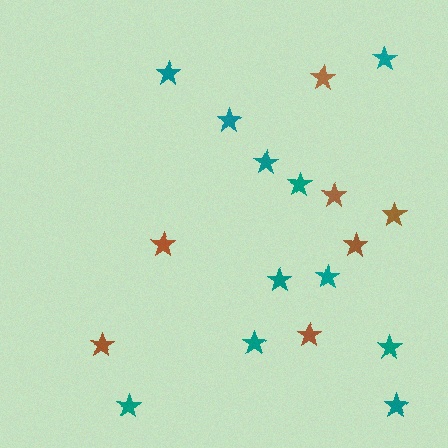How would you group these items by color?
There are 2 groups: one group of teal stars (11) and one group of brown stars (7).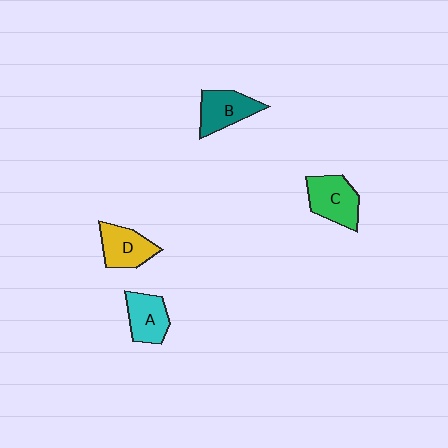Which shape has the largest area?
Shape C (green).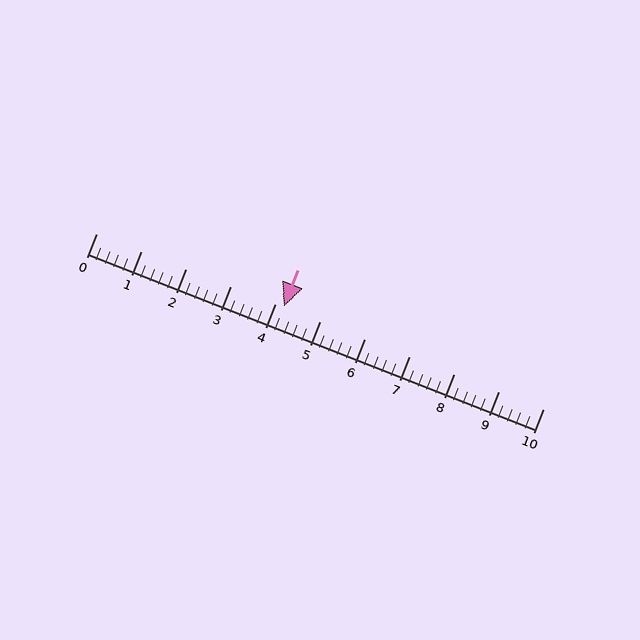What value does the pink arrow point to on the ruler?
The pink arrow points to approximately 4.2.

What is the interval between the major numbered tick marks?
The major tick marks are spaced 1 units apart.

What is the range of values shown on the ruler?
The ruler shows values from 0 to 10.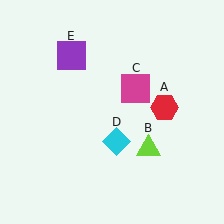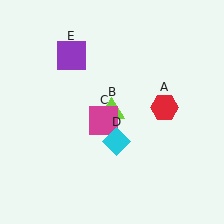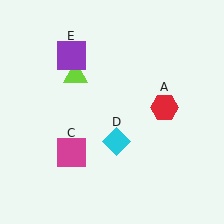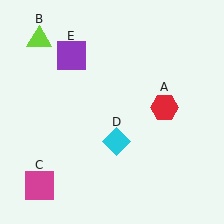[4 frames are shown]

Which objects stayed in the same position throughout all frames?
Red hexagon (object A) and cyan diamond (object D) and purple square (object E) remained stationary.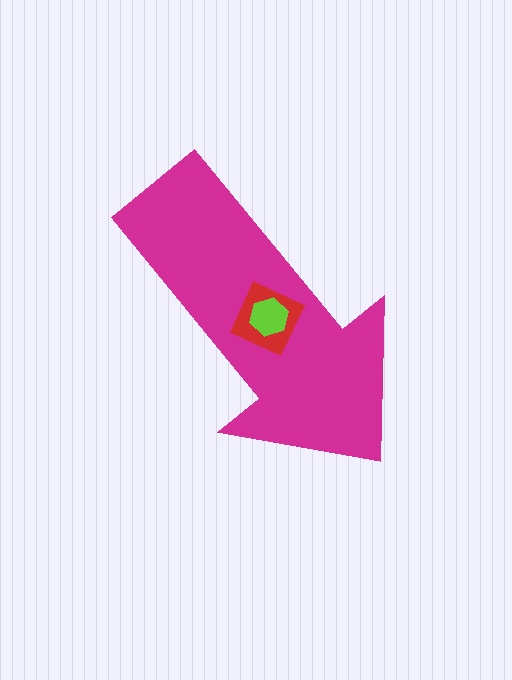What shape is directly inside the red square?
The lime hexagon.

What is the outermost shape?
The magenta arrow.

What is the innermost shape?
The lime hexagon.